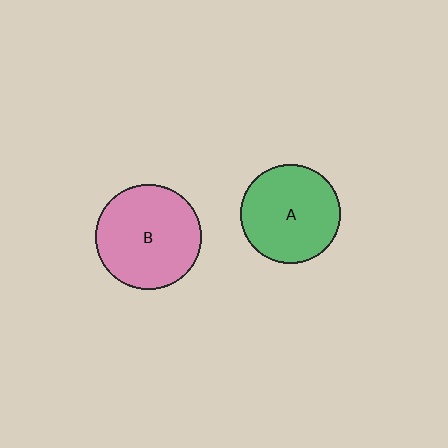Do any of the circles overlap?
No, none of the circles overlap.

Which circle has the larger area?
Circle B (pink).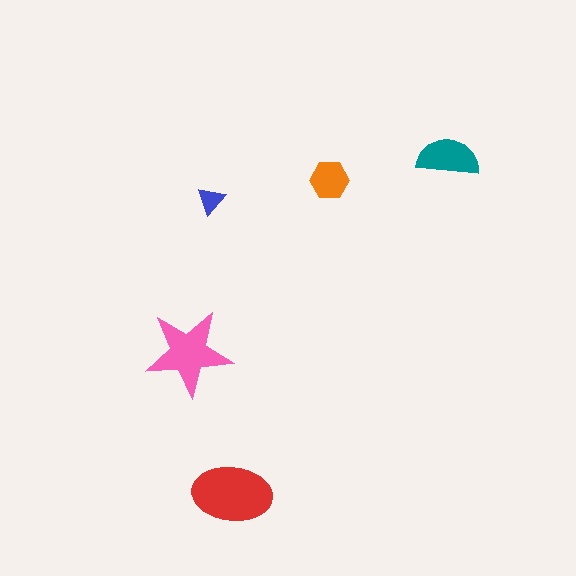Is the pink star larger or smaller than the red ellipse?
Smaller.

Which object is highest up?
The teal semicircle is topmost.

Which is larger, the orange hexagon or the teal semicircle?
The teal semicircle.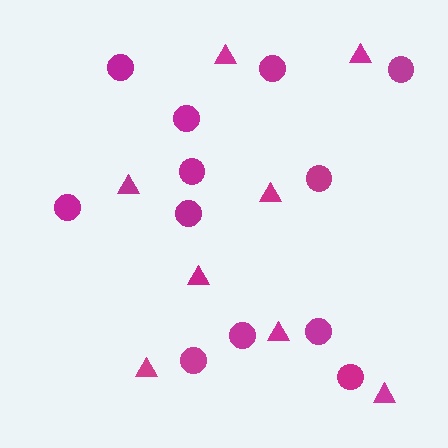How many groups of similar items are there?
There are 2 groups: one group of triangles (8) and one group of circles (12).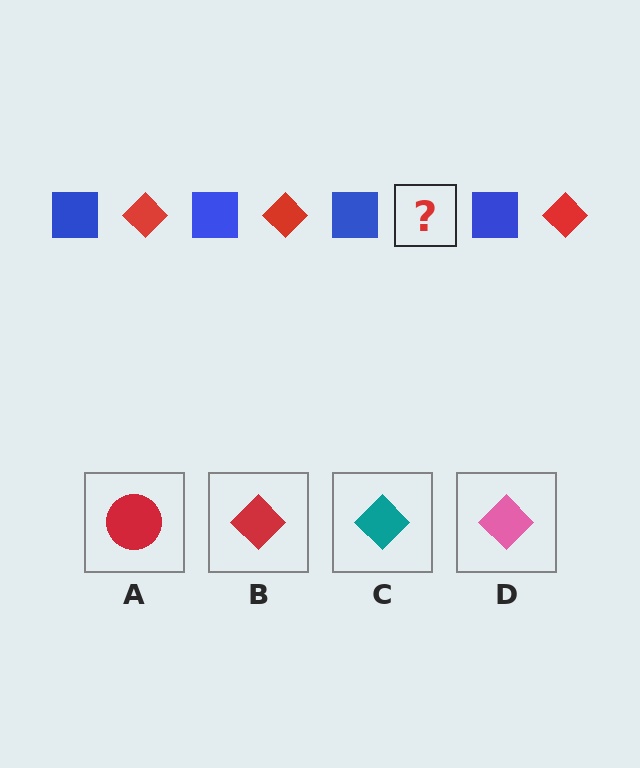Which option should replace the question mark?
Option B.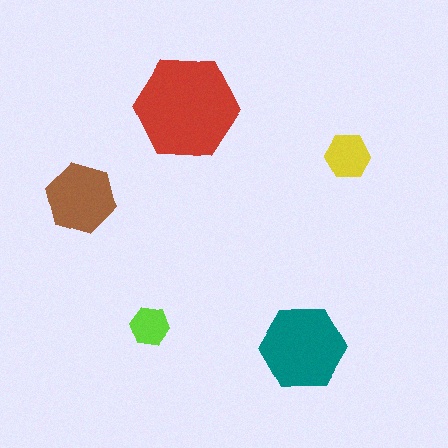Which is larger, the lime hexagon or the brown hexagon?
The brown one.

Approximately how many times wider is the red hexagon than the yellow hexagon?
About 2.5 times wider.